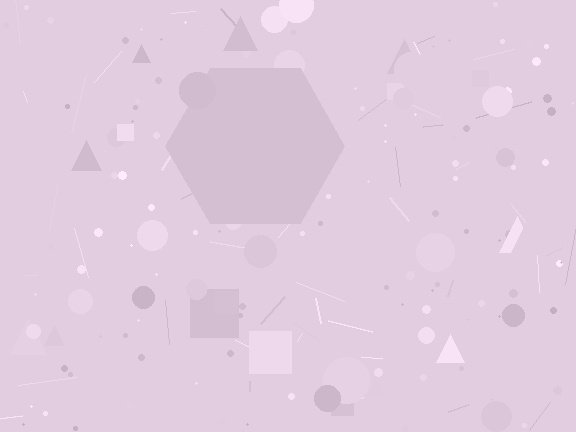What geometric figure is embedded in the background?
A hexagon is embedded in the background.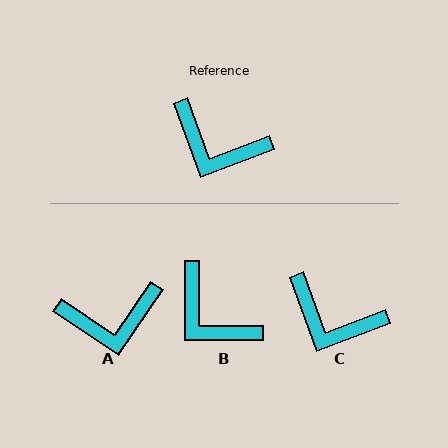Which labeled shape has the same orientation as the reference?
C.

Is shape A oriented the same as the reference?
No, it is off by about 36 degrees.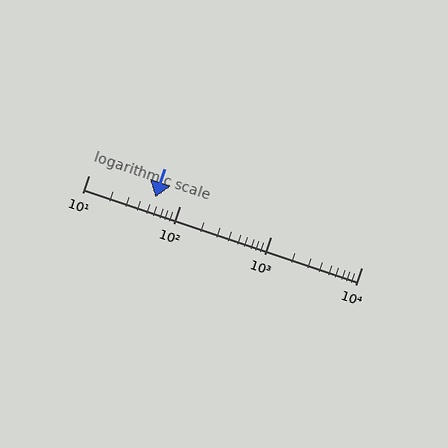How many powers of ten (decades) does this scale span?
The scale spans 3 decades, from 10 to 10000.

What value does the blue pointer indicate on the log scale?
The pointer indicates approximately 54.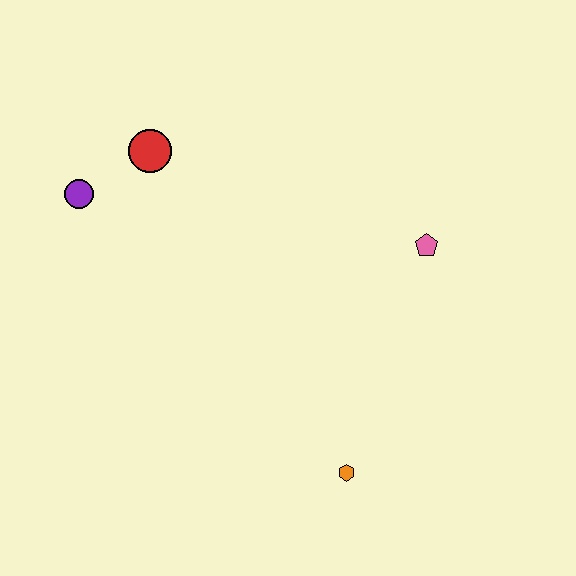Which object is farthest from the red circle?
The orange hexagon is farthest from the red circle.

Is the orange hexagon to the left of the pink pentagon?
Yes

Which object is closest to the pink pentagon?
The orange hexagon is closest to the pink pentagon.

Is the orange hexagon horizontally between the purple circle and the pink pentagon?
Yes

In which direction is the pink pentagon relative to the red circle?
The pink pentagon is to the right of the red circle.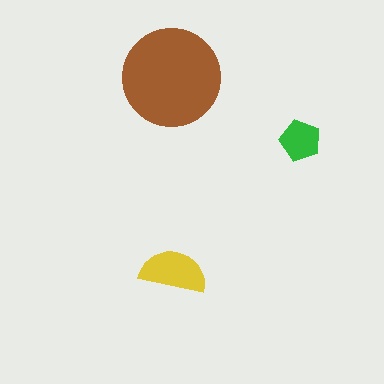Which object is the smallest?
The green pentagon.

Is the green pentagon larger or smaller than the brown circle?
Smaller.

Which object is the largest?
The brown circle.